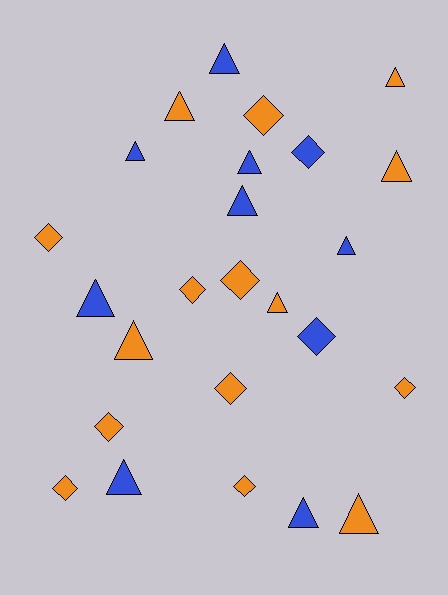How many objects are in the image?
There are 25 objects.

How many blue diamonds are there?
There are 2 blue diamonds.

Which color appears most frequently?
Orange, with 15 objects.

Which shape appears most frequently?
Triangle, with 14 objects.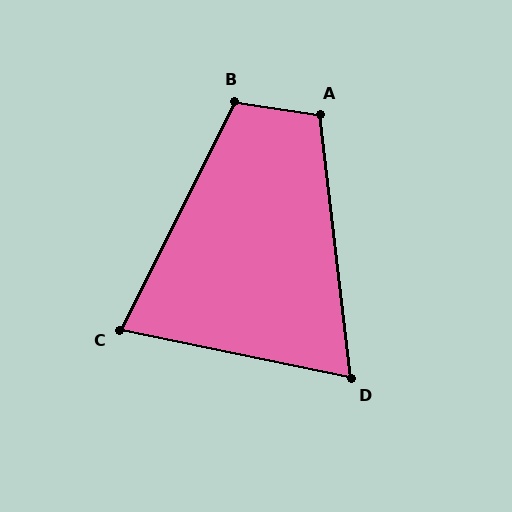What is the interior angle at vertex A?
Approximately 105 degrees (obtuse).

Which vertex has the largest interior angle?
B, at approximately 108 degrees.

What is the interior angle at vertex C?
Approximately 75 degrees (acute).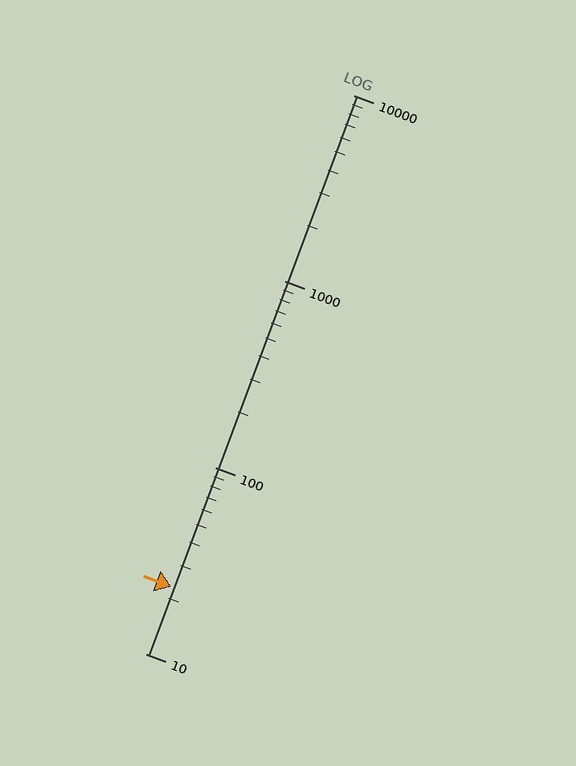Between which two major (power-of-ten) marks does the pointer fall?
The pointer is between 10 and 100.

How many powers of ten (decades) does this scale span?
The scale spans 3 decades, from 10 to 10000.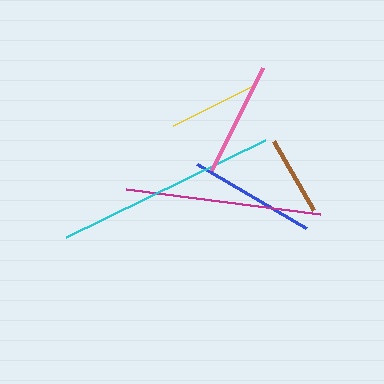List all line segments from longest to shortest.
From longest to shortest: cyan, magenta, blue, pink, yellow, brown.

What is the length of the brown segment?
The brown segment is approximately 79 pixels long.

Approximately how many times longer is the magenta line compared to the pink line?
The magenta line is approximately 1.7 times the length of the pink line.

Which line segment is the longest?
The cyan line is the longest at approximately 222 pixels.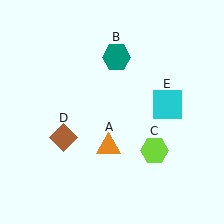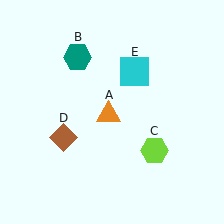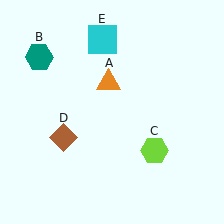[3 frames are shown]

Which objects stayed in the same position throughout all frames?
Lime hexagon (object C) and brown diamond (object D) remained stationary.